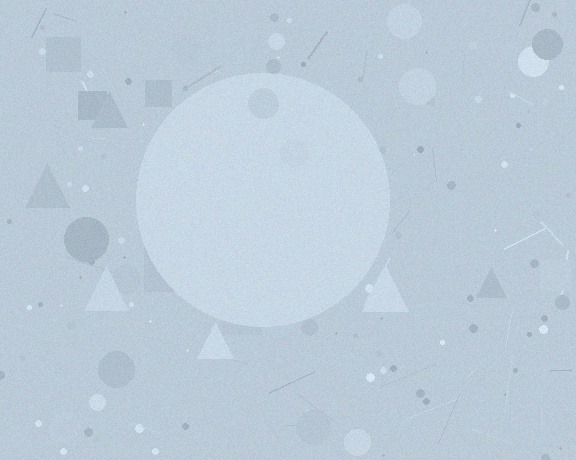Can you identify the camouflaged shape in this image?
The camouflaged shape is a circle.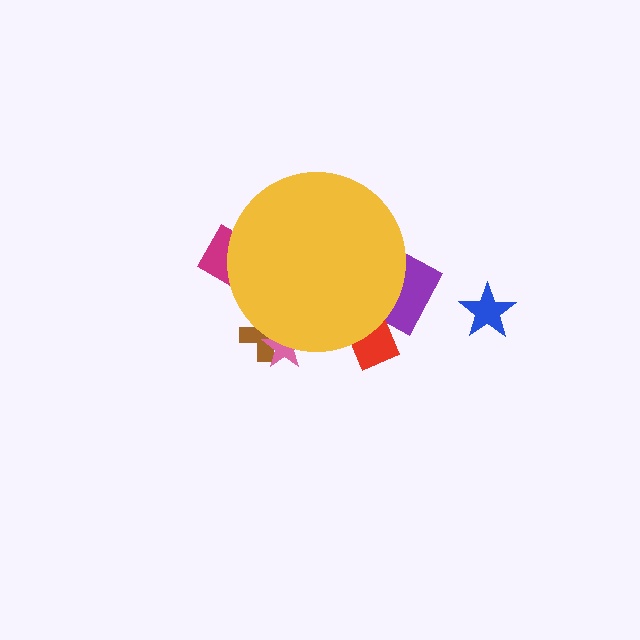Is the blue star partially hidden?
No, the blue star is fully visible.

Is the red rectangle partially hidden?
Yes, the red rectangle is partially hidden behind the yellow circle.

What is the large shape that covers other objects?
A yellow circle.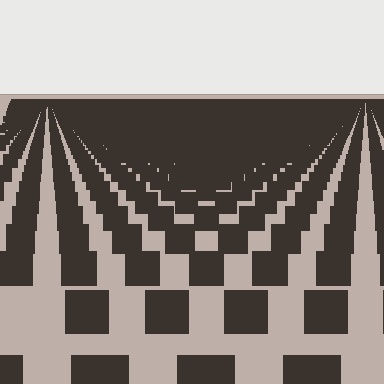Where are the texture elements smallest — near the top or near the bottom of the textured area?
Near the top.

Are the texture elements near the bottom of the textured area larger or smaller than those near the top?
Larger. Near the bottom, elements are closer to the viewer and appear at a bigger on-screen size.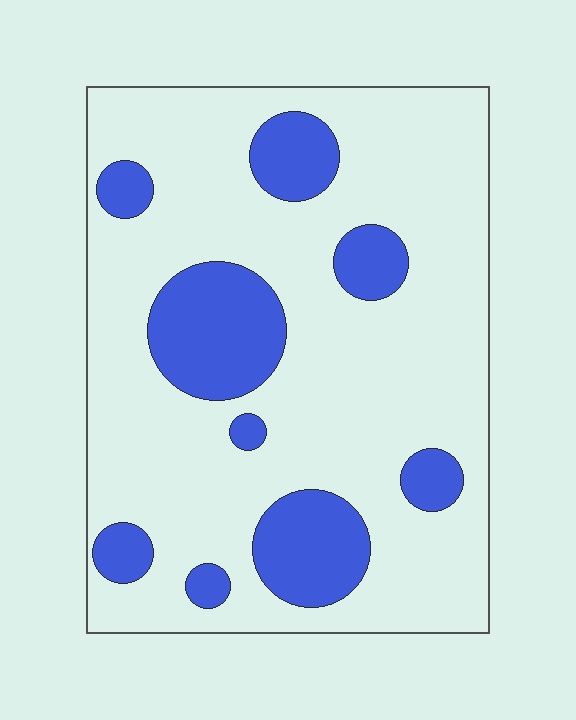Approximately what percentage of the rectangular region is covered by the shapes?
Approximately 20%.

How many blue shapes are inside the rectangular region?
9.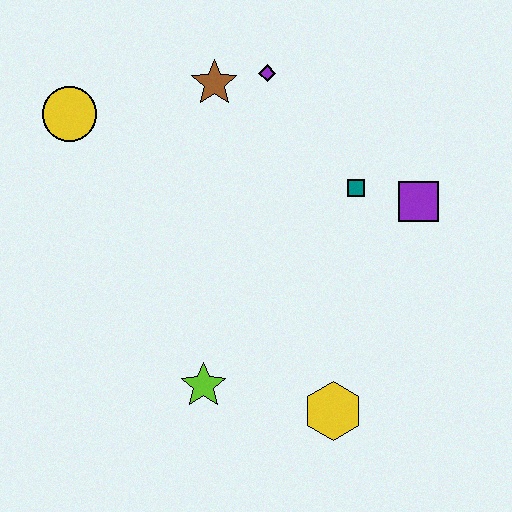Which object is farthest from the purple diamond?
The yellow hexagon is farthest from the purple diamond.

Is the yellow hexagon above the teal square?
No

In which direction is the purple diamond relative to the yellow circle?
The purple diamond is to the right of the yellow circle.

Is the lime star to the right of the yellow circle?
Yes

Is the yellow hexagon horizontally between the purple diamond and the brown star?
No